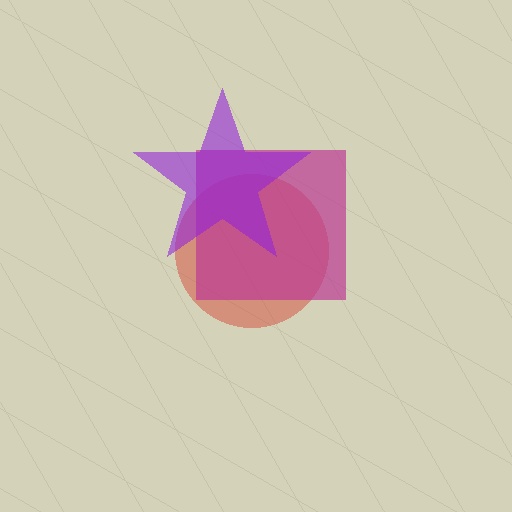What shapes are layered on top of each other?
The layered shapes are: a red circle, a magenta square, a purple star.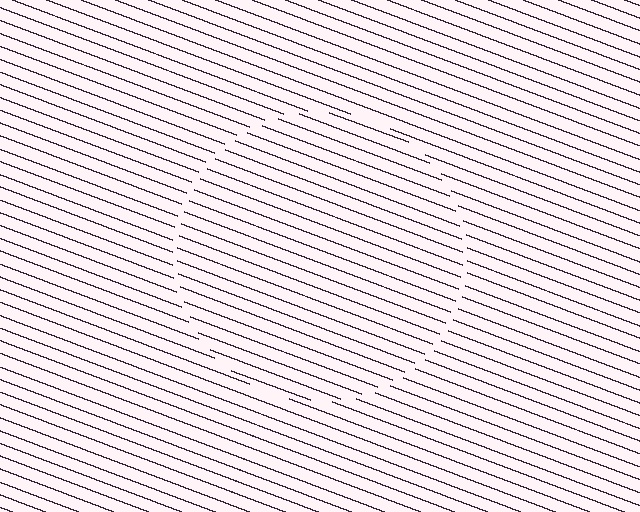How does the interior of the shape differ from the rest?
The interior of the shape contains the same grating, shifted by half a period — the contour is defined by the phase discontinuity where line-ends from the inner and outer gratings abut.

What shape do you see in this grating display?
An illusory circle. The interior of the shape contains the same grating, shifted by half a period — the contour is defined by the phase discontinuity where line-ends from the inner and outer gratings abut.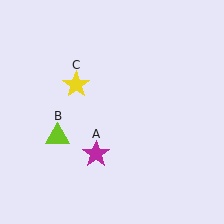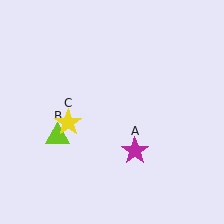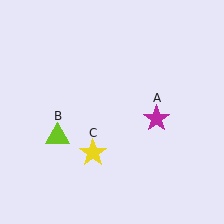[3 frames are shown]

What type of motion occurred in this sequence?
The magenta star (object A), yellow star (object C) rotated counterclockwise around the center of the scene.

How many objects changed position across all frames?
2 objects changed position: magenta star (object A), yellow star (object C).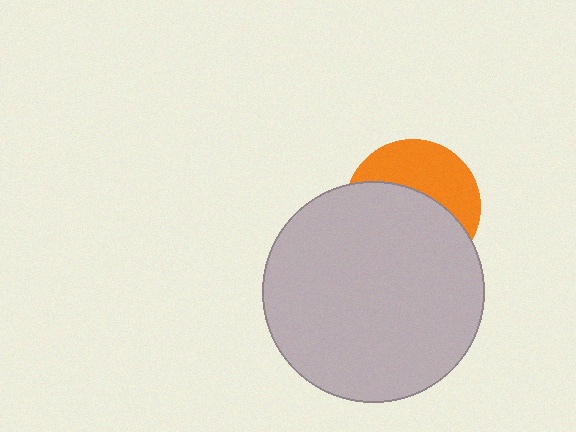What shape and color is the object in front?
The object in front is a light gray circle.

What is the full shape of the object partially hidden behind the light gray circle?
The partially hidden object is an orange circle.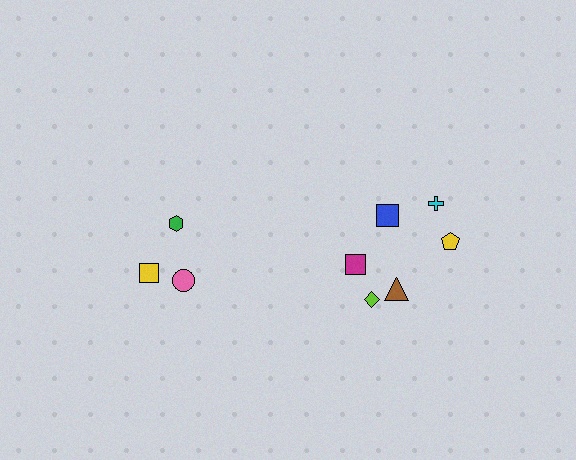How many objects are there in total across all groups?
There are 9 objects.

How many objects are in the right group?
There are 6 objects.